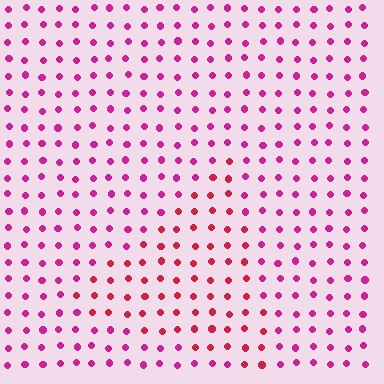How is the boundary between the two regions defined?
The boundary is defined purely by a slight shift in hue (about 31 degrees). Spacing, size, and orientation are identical on both sides.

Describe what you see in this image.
The image is filled with small magenta elements in a uniform arrangement. A triangle-shaped region is visible where the elements are tinted to a slightly different hue, forming a subtle color boundary.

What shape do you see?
I see a triangle.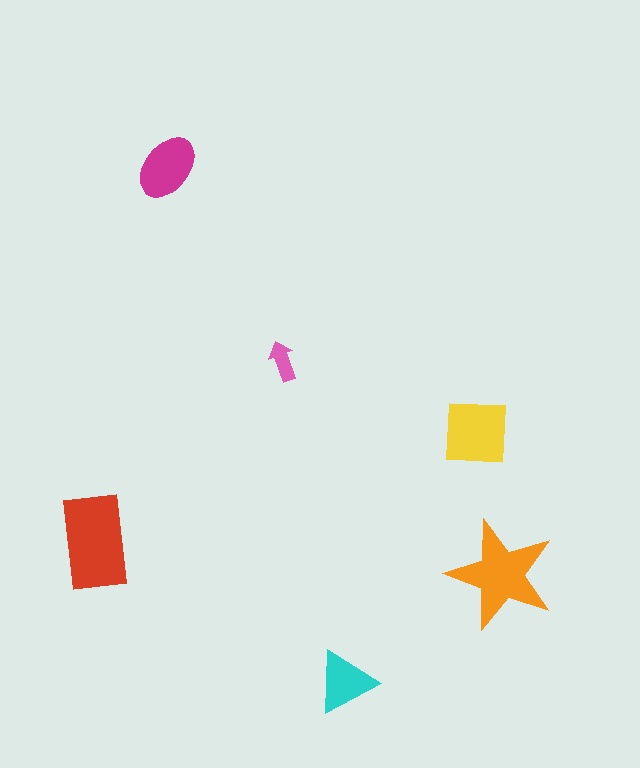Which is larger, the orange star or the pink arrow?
The orange star.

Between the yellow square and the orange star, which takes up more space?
The orange star.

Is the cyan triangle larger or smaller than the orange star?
Smaller.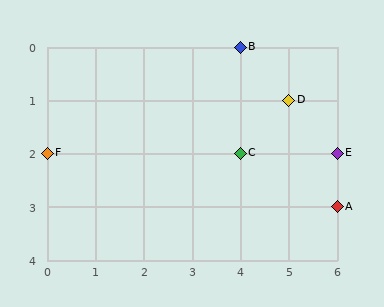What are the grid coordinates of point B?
Point B is at grid coordinates (4, 0).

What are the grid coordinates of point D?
Point D is at grid coordinates (5, 1).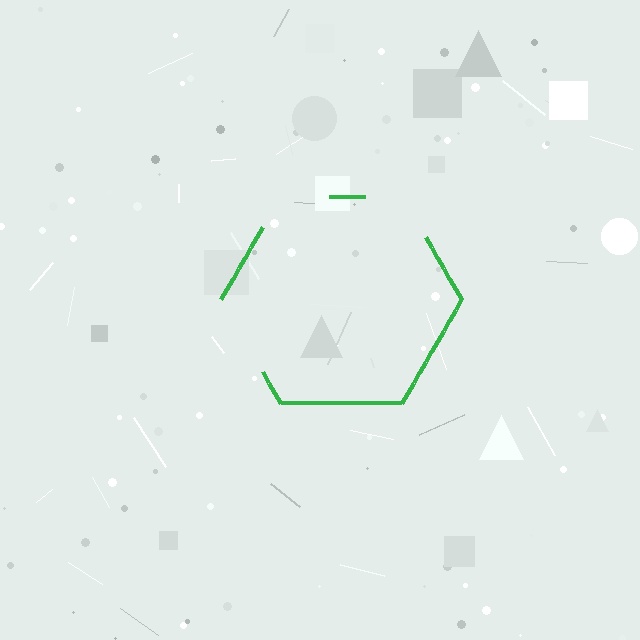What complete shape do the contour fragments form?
The contour fragments form a hexagon.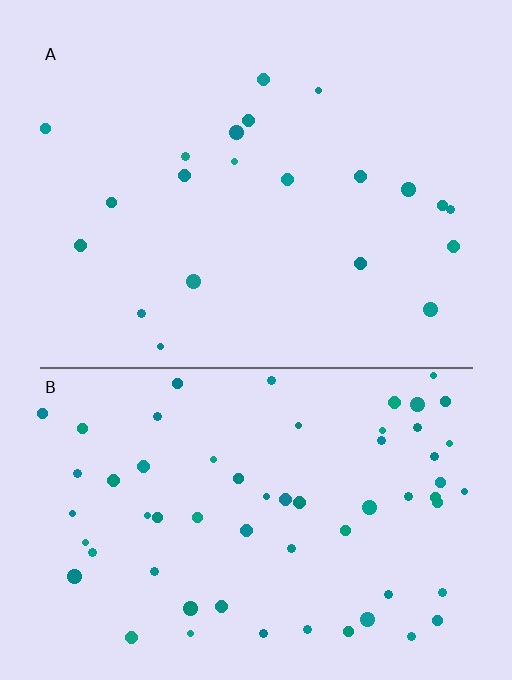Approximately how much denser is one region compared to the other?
Approximately 3.0× — region B over region A.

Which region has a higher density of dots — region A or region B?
B (the bottom).